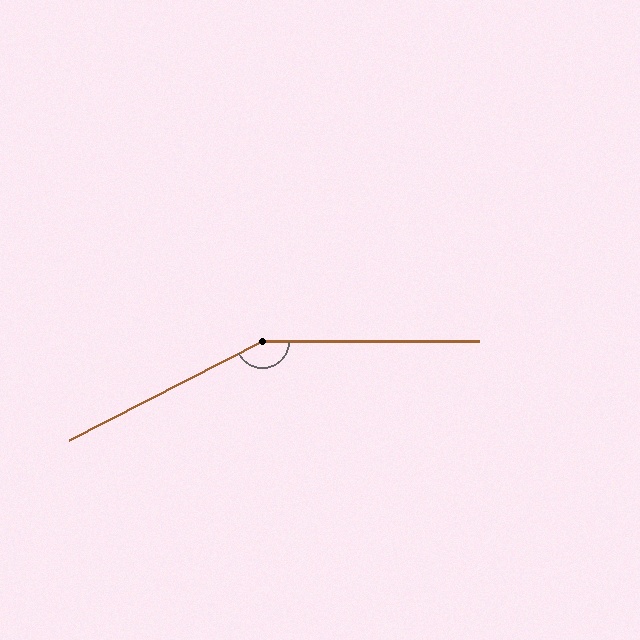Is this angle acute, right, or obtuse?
It is obtuse.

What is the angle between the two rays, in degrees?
Approximately 153 degrees.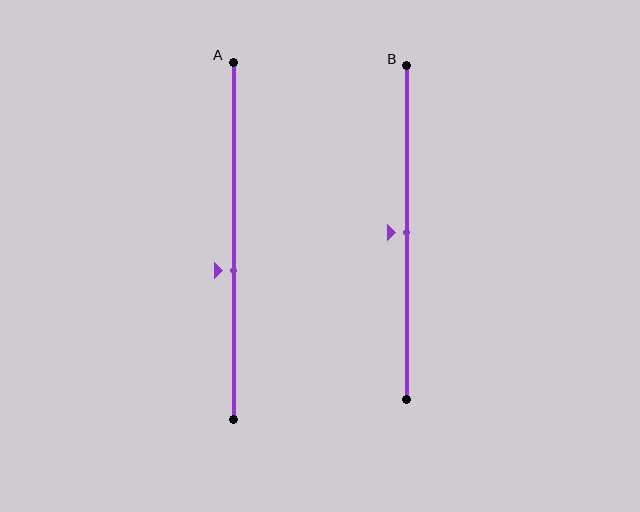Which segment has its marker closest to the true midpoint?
Segment B has its marker closest to the true midpoint.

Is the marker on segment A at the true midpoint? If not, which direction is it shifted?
No, the marker on segment A is shifted downward by about 8% of the segment length.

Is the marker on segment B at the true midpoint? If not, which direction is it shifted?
Yes, the marker on segment B is at the true midpoint.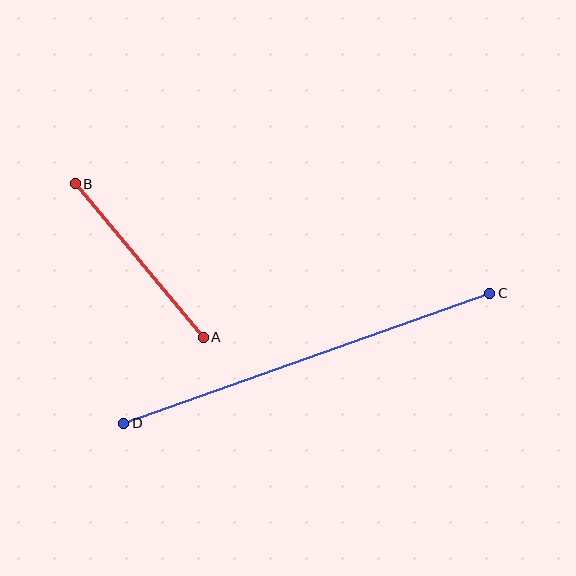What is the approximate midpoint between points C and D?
The midpoint is at approximately (307, 358) pixels.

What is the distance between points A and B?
The distance is approximately 200 pixels.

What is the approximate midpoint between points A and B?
The midpoint is at approximately (139, 261) pixels.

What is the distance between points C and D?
The distance is approximately 388 pixels.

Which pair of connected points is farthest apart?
Points C and D are farthest apart.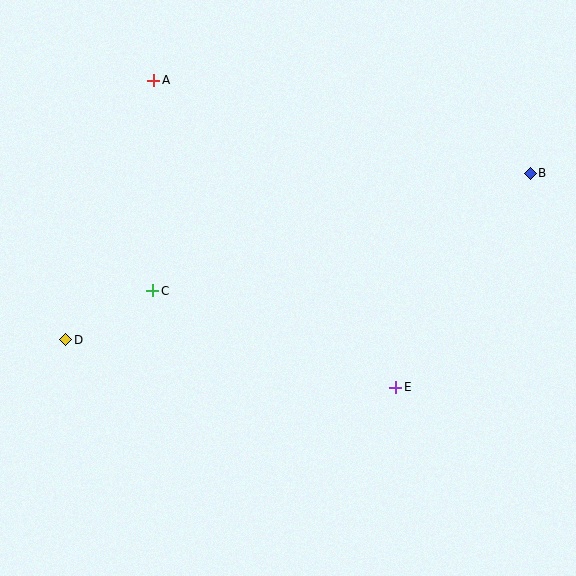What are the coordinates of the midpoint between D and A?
The midpoint between D and A is at (110, 210).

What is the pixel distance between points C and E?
The distance between C and E is 262 pixels.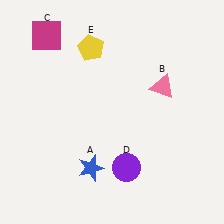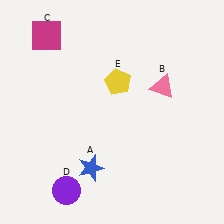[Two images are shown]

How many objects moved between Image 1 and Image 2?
2 objects moved between the two images.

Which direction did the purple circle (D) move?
The purple circle (D) moved left.